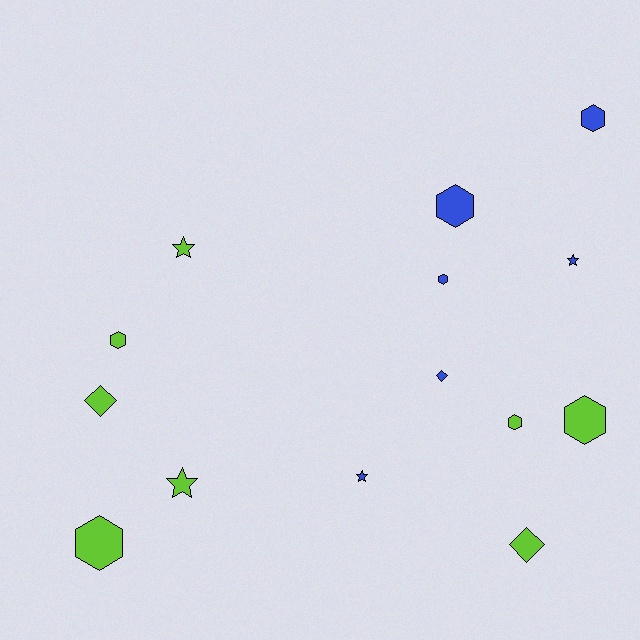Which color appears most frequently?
Lime, with 8 objects.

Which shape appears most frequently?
Hexagon, with 7 objects.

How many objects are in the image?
There are 14 objects.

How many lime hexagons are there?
There are 4 lime hexagons.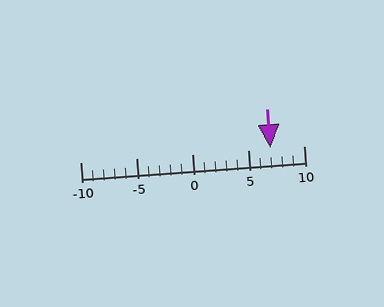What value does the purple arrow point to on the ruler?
The purple arrow points to approximately 7.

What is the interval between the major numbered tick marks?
The major tick marks are spaced 5 units apart.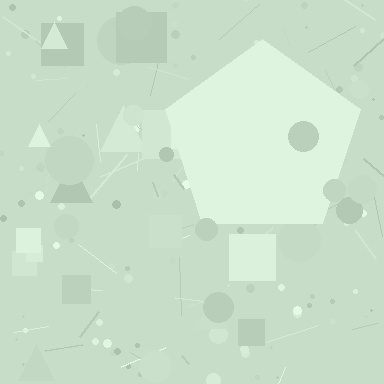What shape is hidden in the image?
A pentagon is hidden in the image.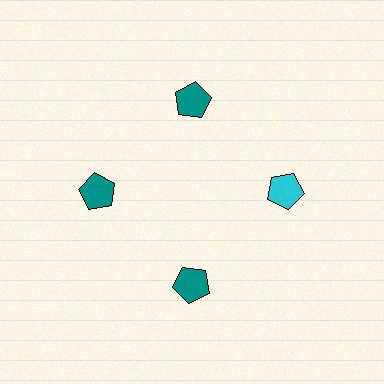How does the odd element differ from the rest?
It has a different color: cyan instead of teal.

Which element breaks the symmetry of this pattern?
The cyan pentagon at roughly the 3 o'clock position breaks the symmetry. All other shapes are teal pentagons.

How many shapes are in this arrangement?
There are 4 shapes arranged in a ring pattern.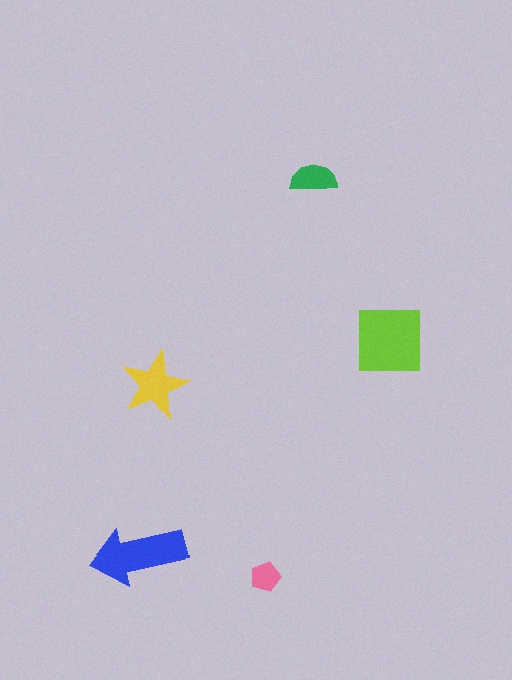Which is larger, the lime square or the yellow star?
The lime square.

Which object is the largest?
The lime square.